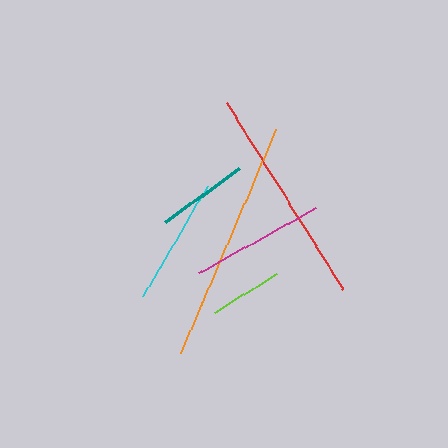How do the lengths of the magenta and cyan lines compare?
The magenta and cyan lines are approximately the same length.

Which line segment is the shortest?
The lime line is the shortest at approximately 73 pixels.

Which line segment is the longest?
The orange line is the longest at approximately 244 pixels.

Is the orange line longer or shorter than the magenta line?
The orange line is longer than the magenta line.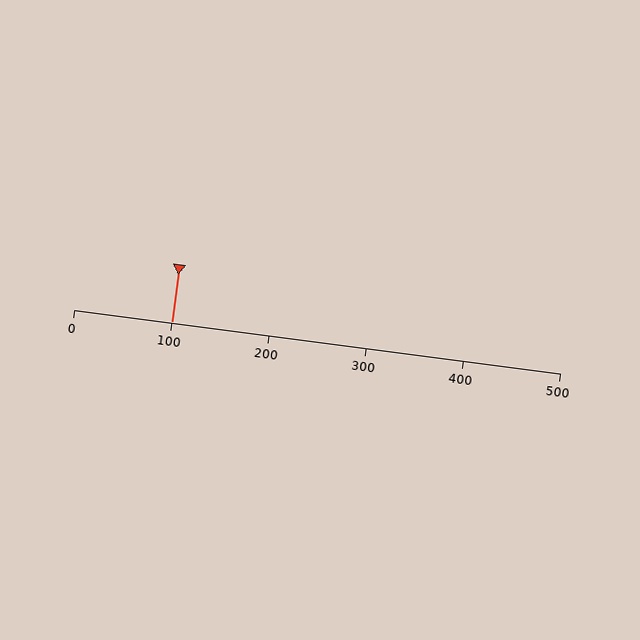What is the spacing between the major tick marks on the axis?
The major ticks are spaced 100 apart.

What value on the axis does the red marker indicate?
The marker indicates approximately 100.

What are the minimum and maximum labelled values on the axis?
The axis runs from 0 to 500.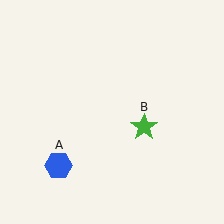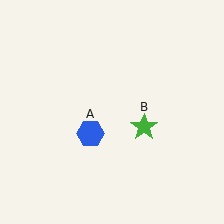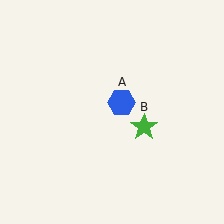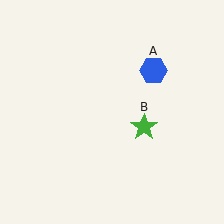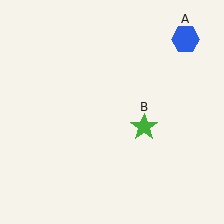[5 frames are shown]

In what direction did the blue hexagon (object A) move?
The blue hexagon (object A) moved up and to the right.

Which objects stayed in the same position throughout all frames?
Green star (object B) remained stationary.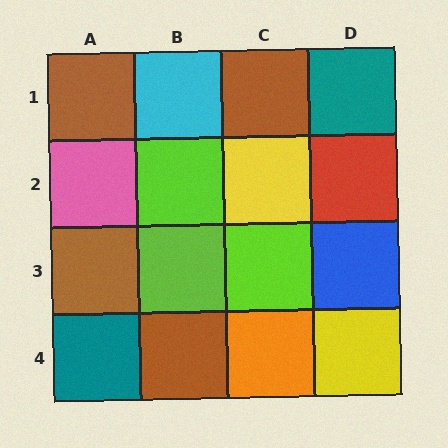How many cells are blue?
1 cell is blue.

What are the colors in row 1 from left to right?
Brown, cyan, brown, teal.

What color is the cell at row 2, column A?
Pink.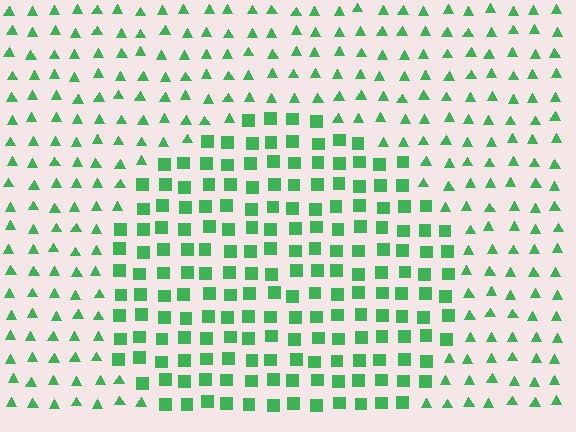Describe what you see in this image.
The image is filled with small green elements arranged in a uniform grid. A circle-shaped region contains squares, while the surrounding area contains triangles. The boundary is defined purely by the change in element shape.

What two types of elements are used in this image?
The image uses squares inside the circle region and triangles outside it.